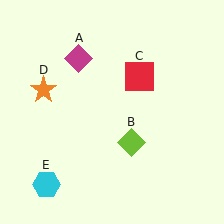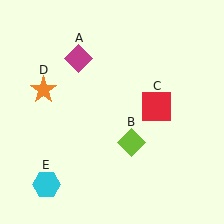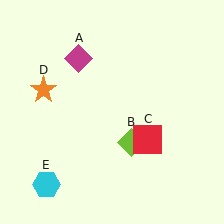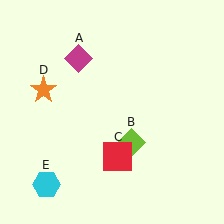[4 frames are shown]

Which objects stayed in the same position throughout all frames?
Magenta diamond (object A) and lime diamond (object B) and orange star (object D) and cyan hexagon (object E) remained stationary.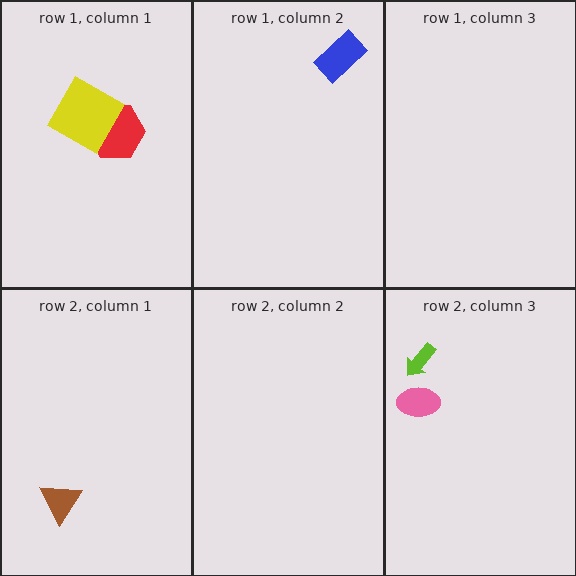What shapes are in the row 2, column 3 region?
The lime arrow, the pink ellipse.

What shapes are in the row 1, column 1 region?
The red hexagon, the yellow square.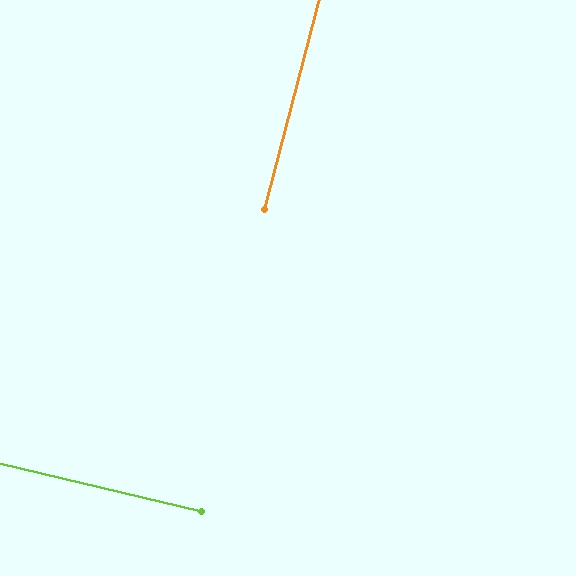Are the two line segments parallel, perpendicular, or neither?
Perpendicular — they meet at approximately 88°.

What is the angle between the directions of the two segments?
Approximately 88 degrees.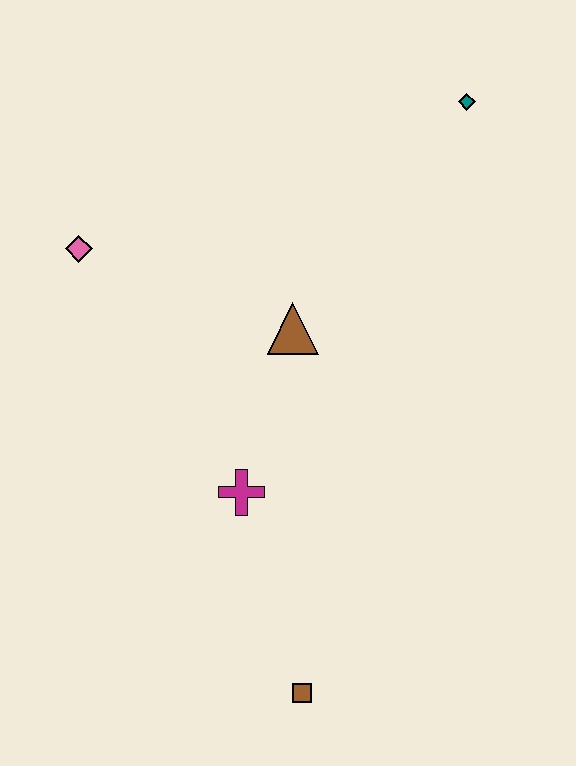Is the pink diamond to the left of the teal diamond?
Yes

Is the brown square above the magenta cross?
No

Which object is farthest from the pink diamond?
The brown square is farthest from the pink diamond.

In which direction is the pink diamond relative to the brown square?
The pink diamond is above the brown square.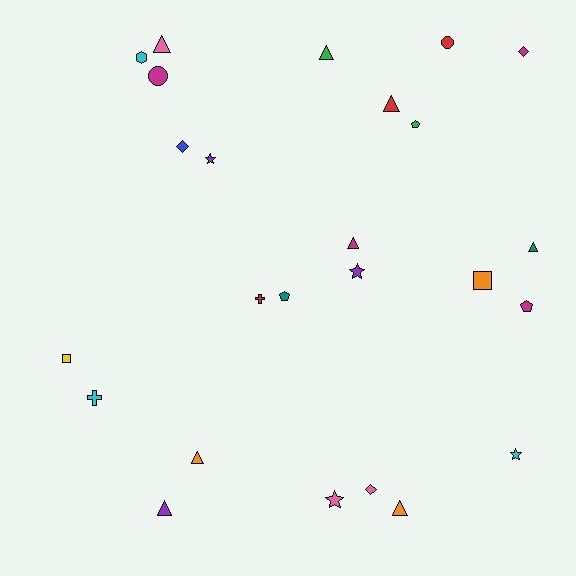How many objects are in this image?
There are 25 objects.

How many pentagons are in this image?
There are 3 pentagons.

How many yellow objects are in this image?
There is 1 yellow object.